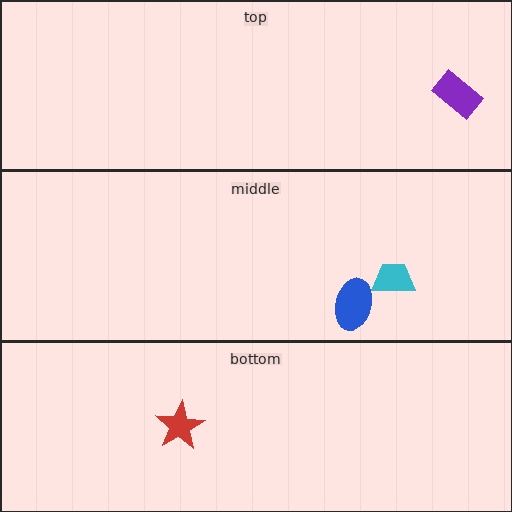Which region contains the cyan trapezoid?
The middle region.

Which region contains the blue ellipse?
The middle region.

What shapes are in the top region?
The purple rectangle.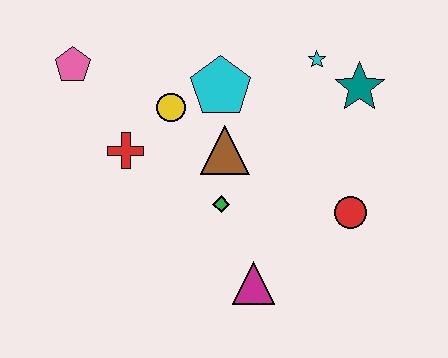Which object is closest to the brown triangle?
The green diamond is closest to the brown triangle.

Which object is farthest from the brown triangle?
The pink pentagon is farthest from the brown triangle.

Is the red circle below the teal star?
Yes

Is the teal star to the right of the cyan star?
Yes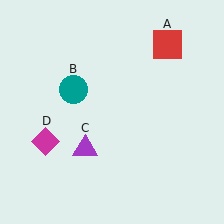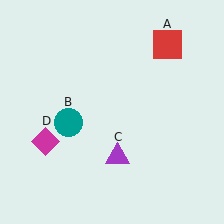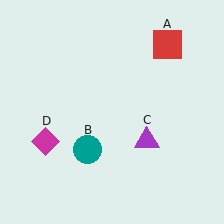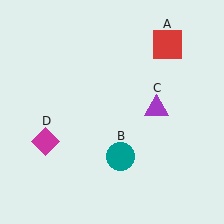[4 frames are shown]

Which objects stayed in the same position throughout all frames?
Red square (object A) and magenta diamond (object D) remained stationary.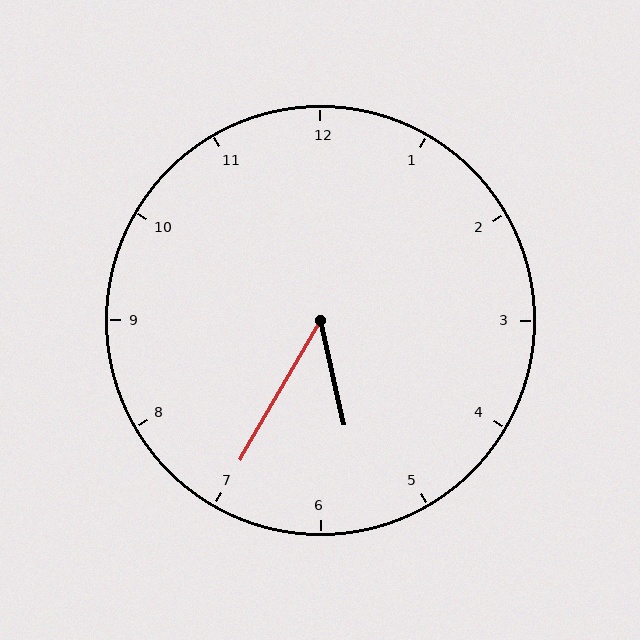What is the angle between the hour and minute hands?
Approximately 42 degrees.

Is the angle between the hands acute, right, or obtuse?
It is acute.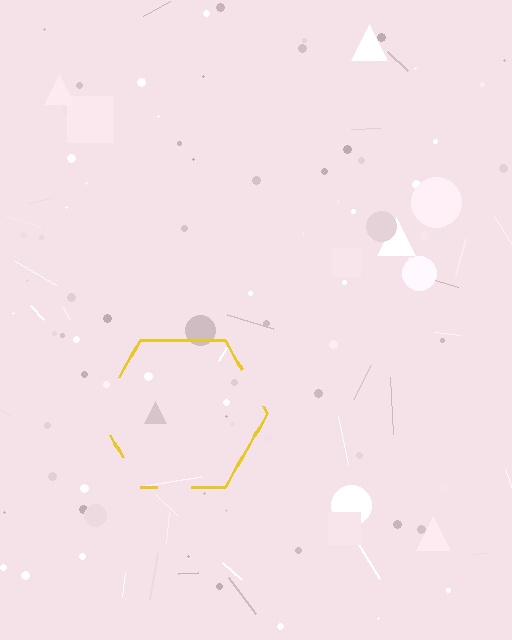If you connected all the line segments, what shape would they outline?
They would outline a hexagon.